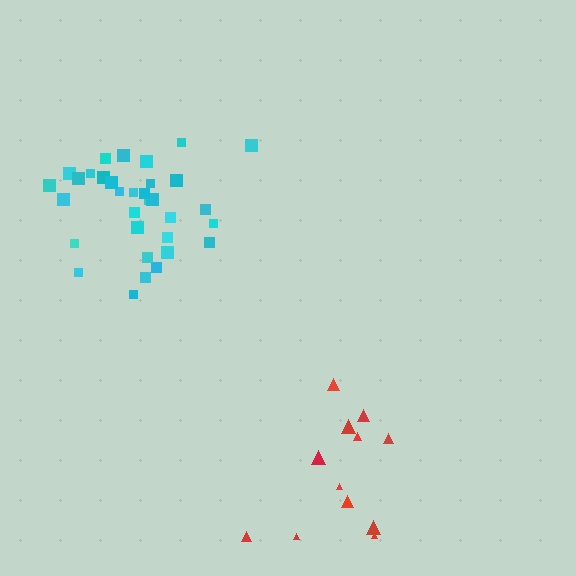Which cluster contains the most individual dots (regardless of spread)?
Cyan (34).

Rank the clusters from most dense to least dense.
cyan, red.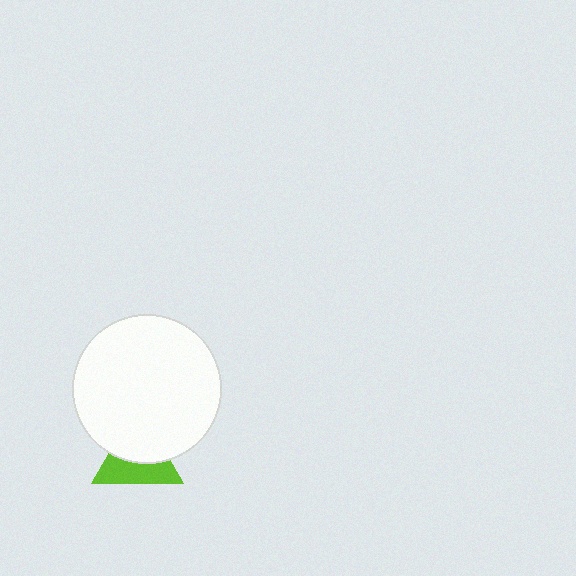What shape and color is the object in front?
The object in front is a white circle.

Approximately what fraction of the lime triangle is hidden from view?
Roughly 52% of the lime triangle is hidden behind the white circle.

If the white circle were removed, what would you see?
You would see the complete lime triangle.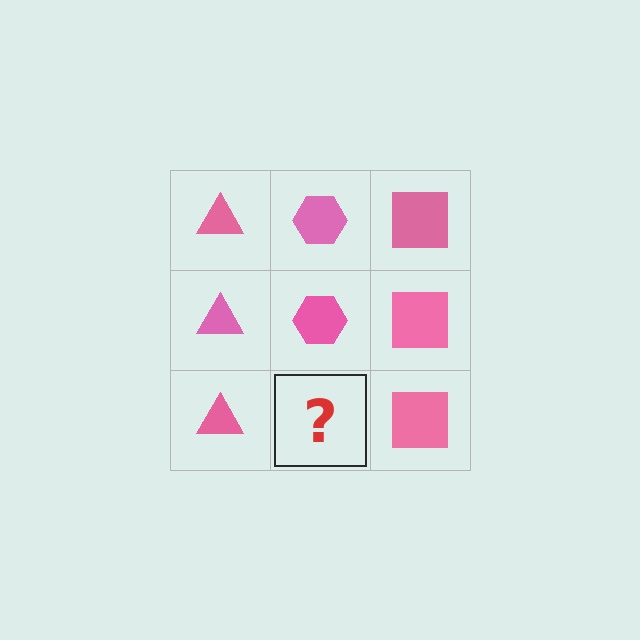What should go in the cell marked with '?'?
The missing cell should contain a pink hexagon.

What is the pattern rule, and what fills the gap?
The rule is that each column has a consistent shape. The gap should be filled with a pink hexagon.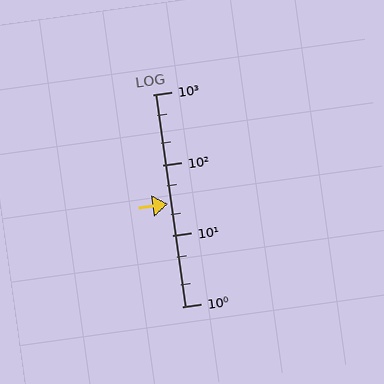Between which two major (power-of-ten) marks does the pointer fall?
The pointer is between 10 and 100.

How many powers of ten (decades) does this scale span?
The scale spans 3 decades, from 1 to 1000.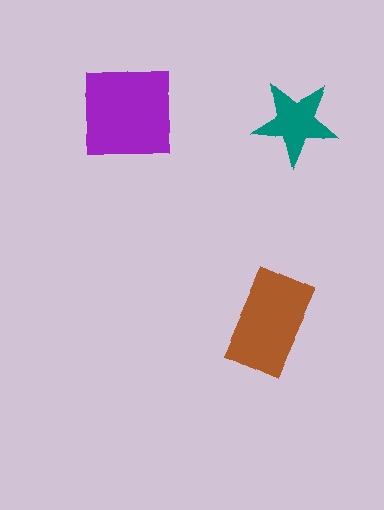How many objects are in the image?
There are 3 objects in the image.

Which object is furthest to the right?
The teal star is rightmost.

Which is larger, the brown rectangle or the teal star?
The brown rectangle.